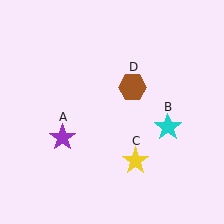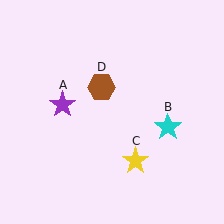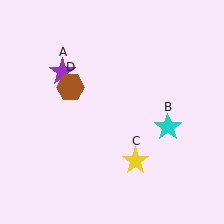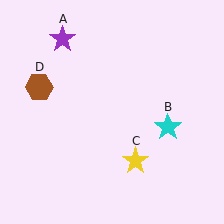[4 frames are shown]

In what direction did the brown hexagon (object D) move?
The brown hexagon (object D) moved left.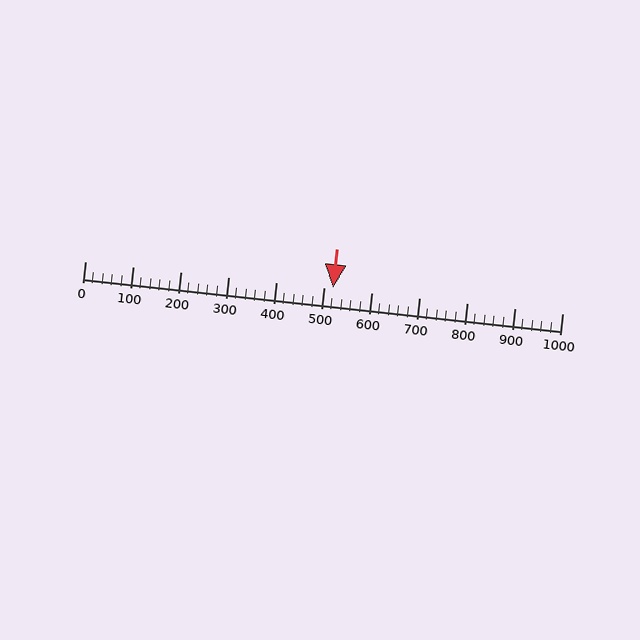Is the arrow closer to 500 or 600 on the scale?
The arrow is closer to 500.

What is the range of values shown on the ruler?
The ruler shows values from 0 to 1000.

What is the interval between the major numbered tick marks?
The major tick marks are spaced 100 units apart.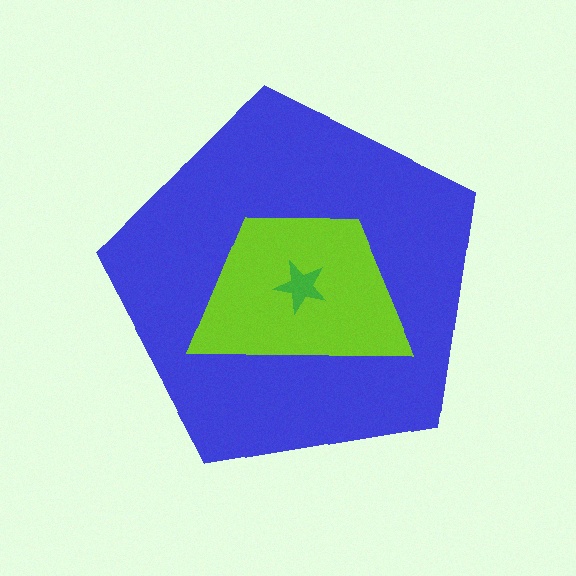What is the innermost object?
The green star.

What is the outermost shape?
The blue pentagon.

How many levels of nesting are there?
3.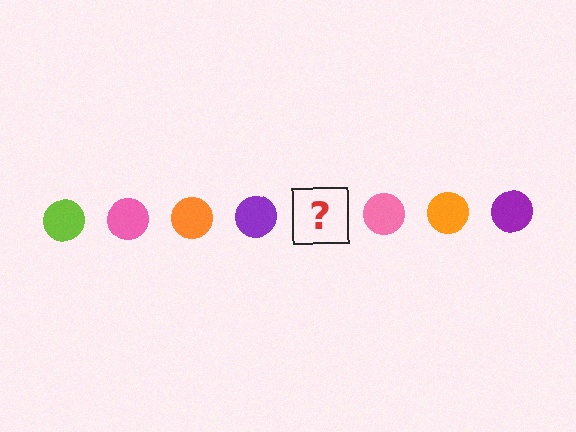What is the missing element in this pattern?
The missing element is a lime circle.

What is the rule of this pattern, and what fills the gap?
The rule is that the pattern cycles through lime, pink, orange, purple circles. The gap should be filled with a lime circle.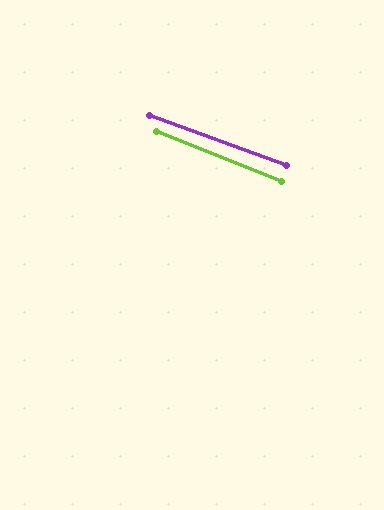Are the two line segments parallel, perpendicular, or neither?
Parallel — their directions differ by only 1.6°.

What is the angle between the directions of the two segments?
Approximately 2 degrees.